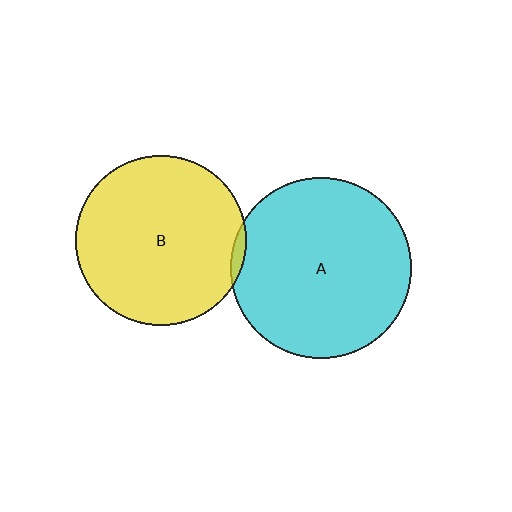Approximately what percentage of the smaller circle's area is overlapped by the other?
Approximately 5%.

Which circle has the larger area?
Circle A (cyan).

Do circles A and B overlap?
Yes.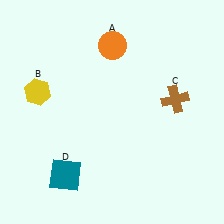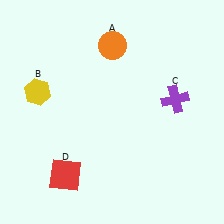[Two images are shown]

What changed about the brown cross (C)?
In Image 1, C is brown. In Image 2, it changed to purple.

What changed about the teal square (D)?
In Image 1, D is teal. In Image 2, it changed to red.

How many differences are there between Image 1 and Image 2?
There are 2 differences between the two images.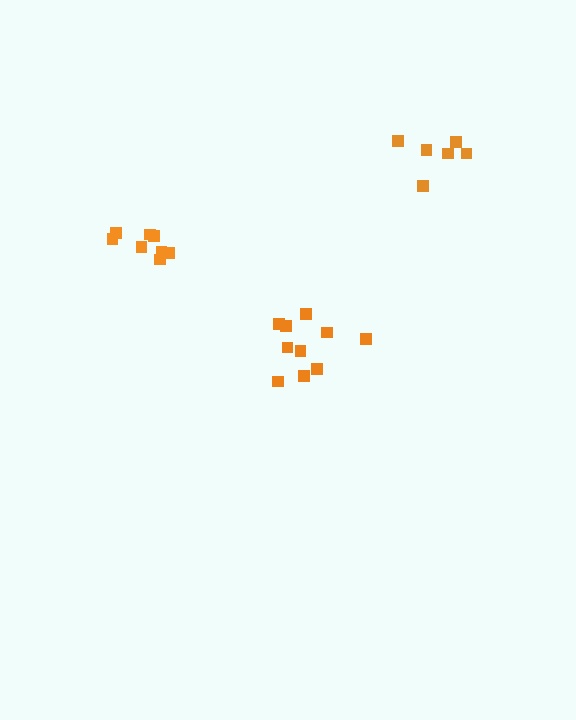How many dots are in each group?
Group 1: 6 dots, Group 2: 8 dots, Group 3: 10 dots (24 total).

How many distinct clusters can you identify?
There are 3 distinct clusters.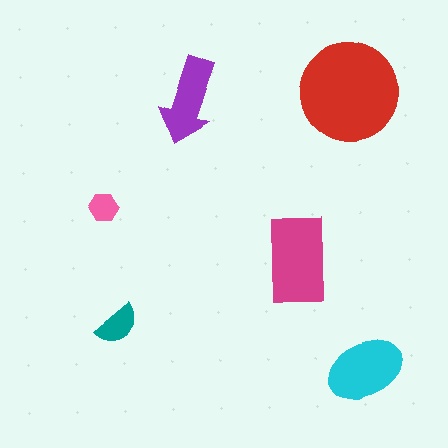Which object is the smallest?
The pink hexagon.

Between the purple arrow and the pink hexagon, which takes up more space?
The purple arrow.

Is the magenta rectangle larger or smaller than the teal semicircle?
Larger.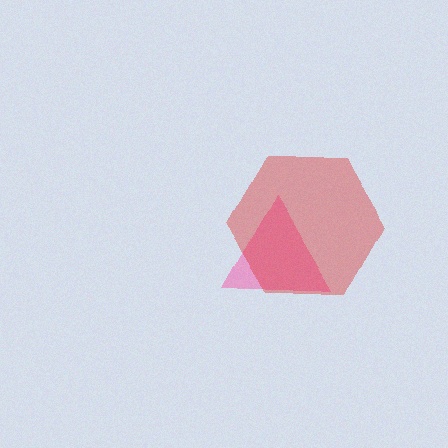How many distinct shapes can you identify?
There are 2 distinct shapes: a pink triangle, a red hexagon.